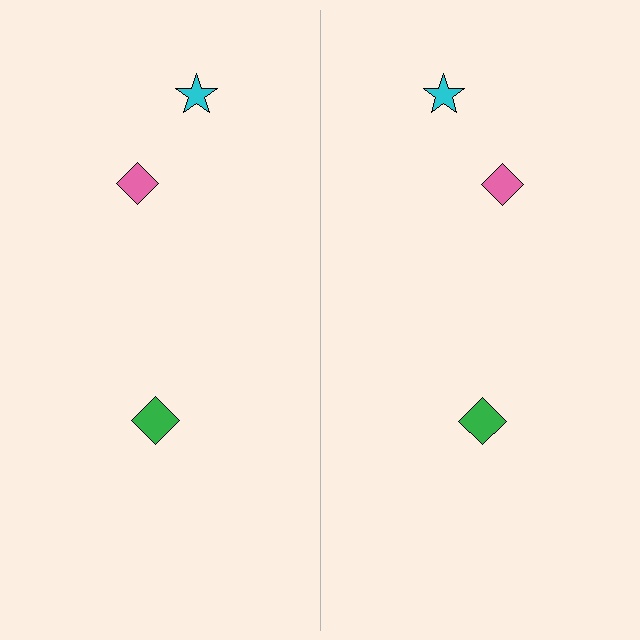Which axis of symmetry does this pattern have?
The pattern has a vertical axis of symmetry running through the center of the image.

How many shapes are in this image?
There are 6 shapes in this image.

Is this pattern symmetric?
Yes, this pattern has bilateral (reflection) symmetry.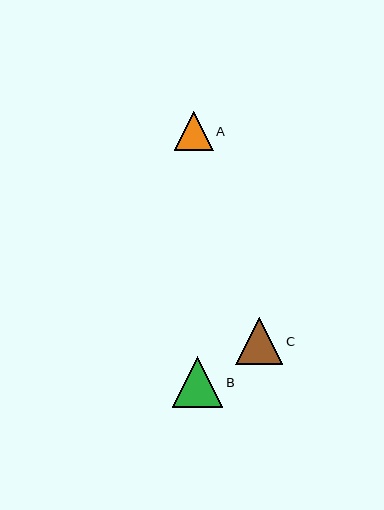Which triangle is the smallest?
Triangle A is the smallest with a size of approximately 39 pixels.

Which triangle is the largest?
Triangle B is the largest with a size of approximately 51 pixels.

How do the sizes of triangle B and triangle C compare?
Triangle B and triangle C are approximately the same size.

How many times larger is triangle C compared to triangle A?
Triangle C is approximately 1.2 times the size of triangle A.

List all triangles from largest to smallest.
From largest to smallest: B, C, A.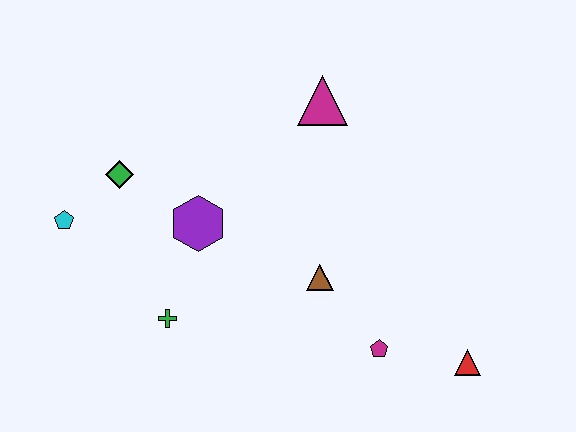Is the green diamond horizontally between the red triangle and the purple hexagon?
No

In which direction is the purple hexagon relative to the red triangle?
The purple hexagon is to the left of the red triangle.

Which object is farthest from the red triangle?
The cyan pentagon is farthest from the red triangle.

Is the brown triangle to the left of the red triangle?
Yes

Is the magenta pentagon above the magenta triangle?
No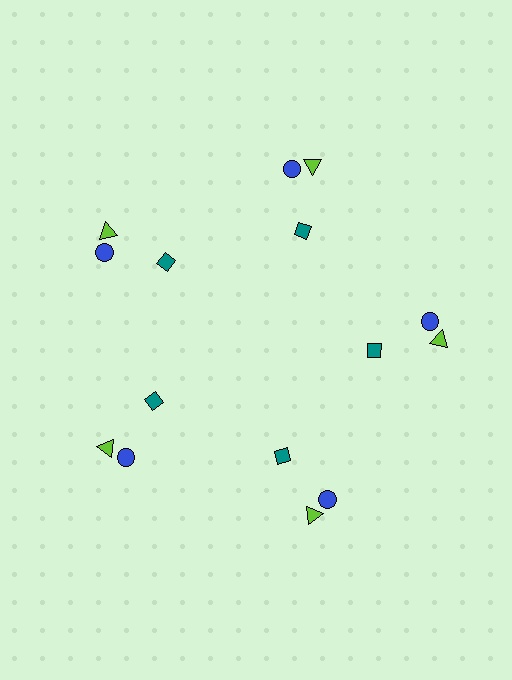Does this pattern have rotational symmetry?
Yes, this pattern has 5-fold rotational symmetry. It looks the same after rotating 72 degrees around the center.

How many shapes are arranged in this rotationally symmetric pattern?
There are 15 shapes, arranged in 5 groups of 3.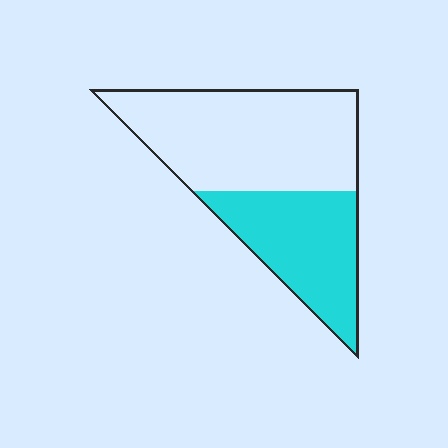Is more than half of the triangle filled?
No.